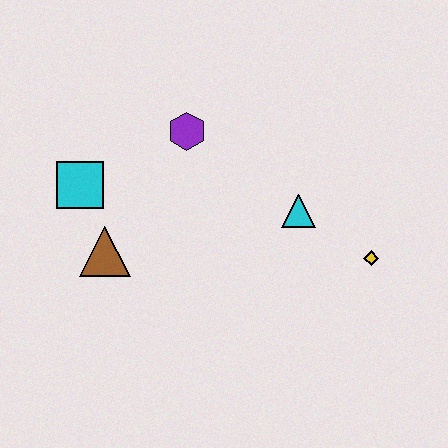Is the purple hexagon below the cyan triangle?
No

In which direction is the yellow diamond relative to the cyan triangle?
The yellow diamond is to the right of the cyan triangle.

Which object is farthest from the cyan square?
The yellow diamond is farthest from the cyan square.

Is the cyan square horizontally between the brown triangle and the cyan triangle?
No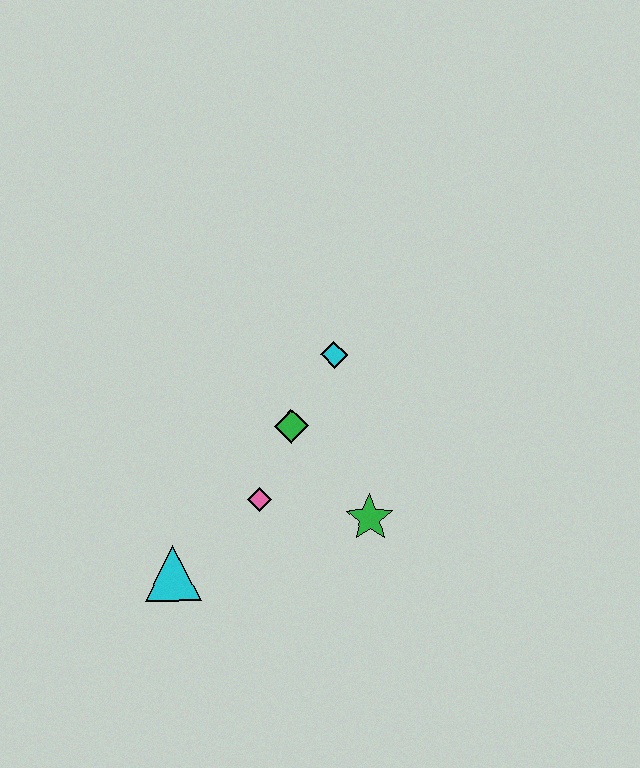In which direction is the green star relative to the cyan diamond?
The green star is below the cyan diamond.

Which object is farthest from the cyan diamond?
The cyan triangle is farthest from the cyan diamond.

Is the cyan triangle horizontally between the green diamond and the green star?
No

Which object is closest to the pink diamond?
The green diamond is closest to the pink diamond.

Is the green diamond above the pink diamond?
Yes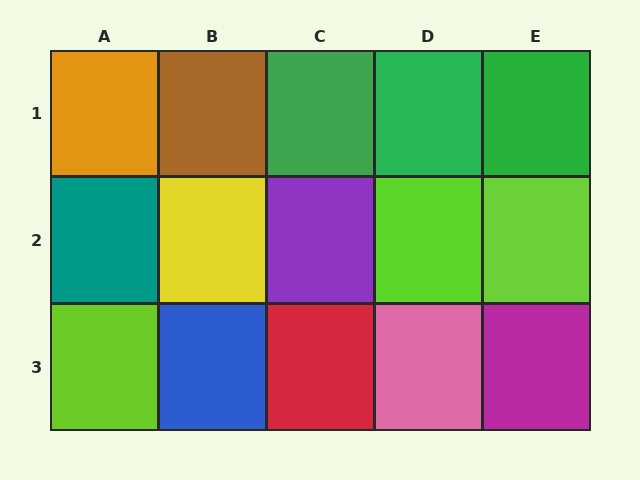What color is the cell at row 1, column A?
Orange.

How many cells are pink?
1 cell is pink.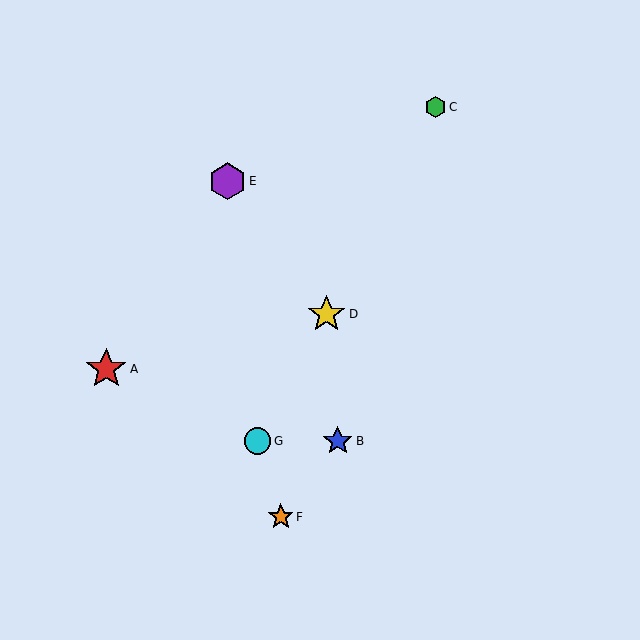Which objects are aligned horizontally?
Objects B, G are aligned horizontally.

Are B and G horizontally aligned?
Yes, both are at y≈441.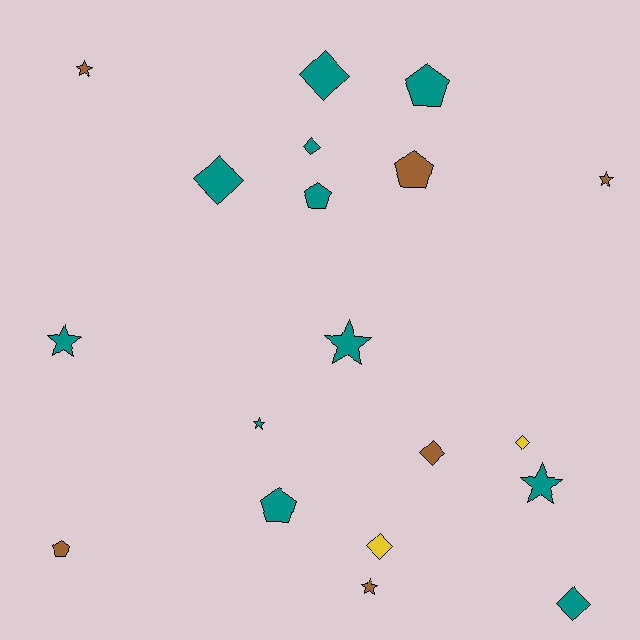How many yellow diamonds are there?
There are 2 yellow diamonds.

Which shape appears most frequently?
Star, with 7 objects.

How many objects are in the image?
There are 19 objects.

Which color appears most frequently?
Teal, with 11 objects.